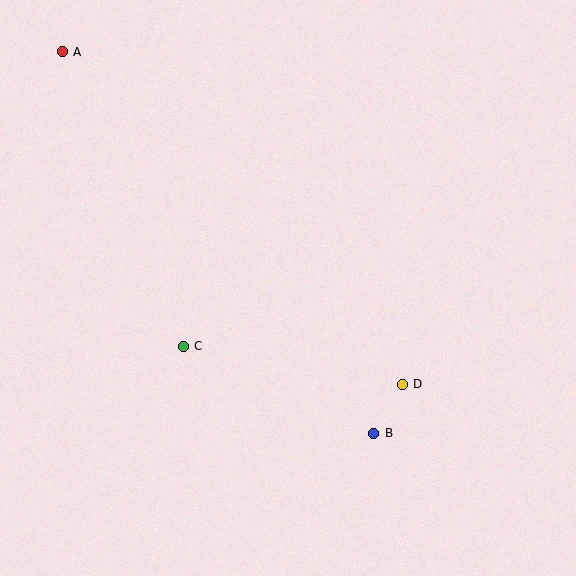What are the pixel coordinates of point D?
Point D is at (402, 384).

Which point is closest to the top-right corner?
Point D is closest to the top-right corner.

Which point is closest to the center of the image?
Point C at (183, 346) is closest to the center.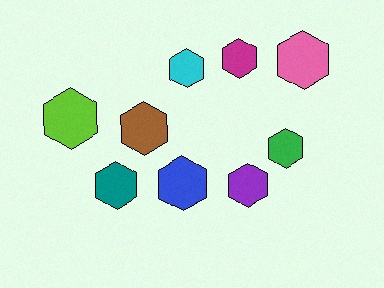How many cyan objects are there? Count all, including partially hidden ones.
There is 1 cyan object.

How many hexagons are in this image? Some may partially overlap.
There are 9 hexagons.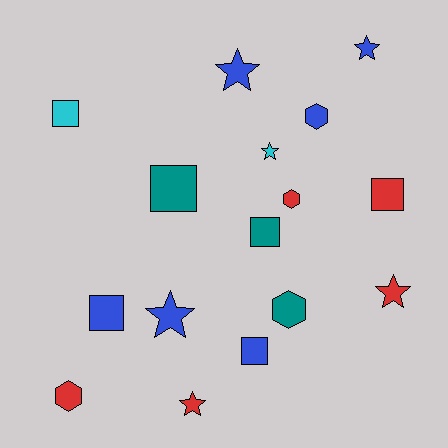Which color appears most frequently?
Blue, with 6 objects.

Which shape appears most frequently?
Star, with 6 objects.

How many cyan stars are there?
There is 1 cyan star.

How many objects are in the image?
There are 16 objects.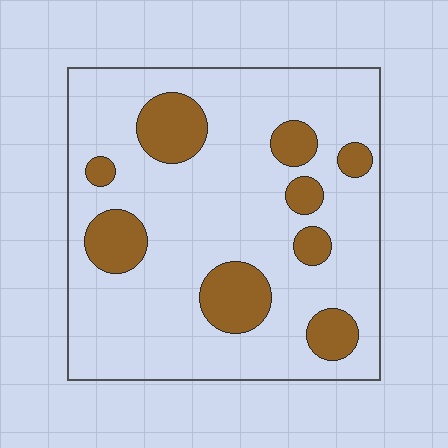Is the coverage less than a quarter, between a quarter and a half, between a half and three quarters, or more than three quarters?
Less than a quarter.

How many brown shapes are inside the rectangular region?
9.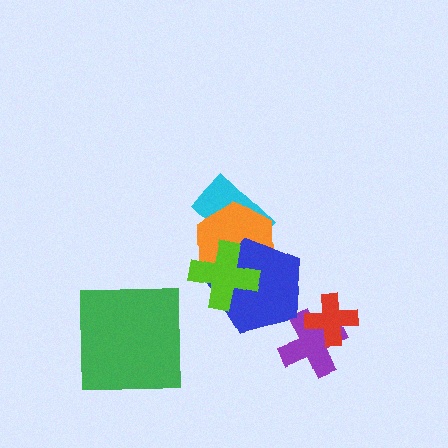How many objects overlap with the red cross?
1 object overlaps with the red cross.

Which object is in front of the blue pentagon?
The lime cross is in front of the blue pentagon.